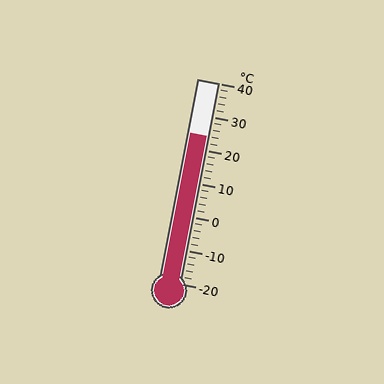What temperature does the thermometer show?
The thermometer shows approximately 24°C.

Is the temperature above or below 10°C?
The temperature is above 10°C.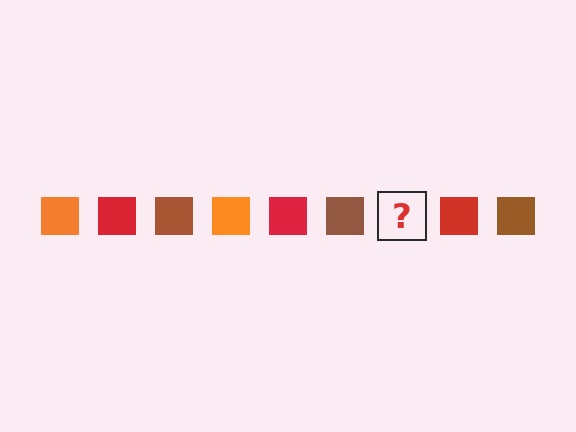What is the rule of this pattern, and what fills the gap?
The rule is that the pattern cycles through orange, red, brown squares. The gap should be filled with an orange square.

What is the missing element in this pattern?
The missing element is an orange square.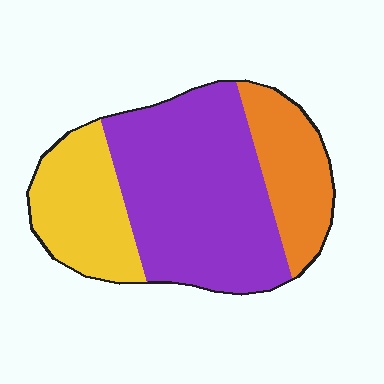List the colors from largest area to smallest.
From largest to smallest: purple, yellow, orange.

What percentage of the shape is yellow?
Yellow takes up about one quarter (1/4) of the shape.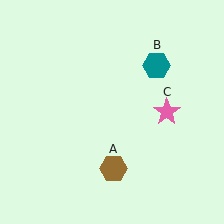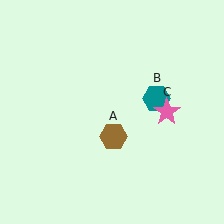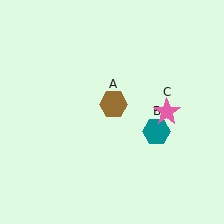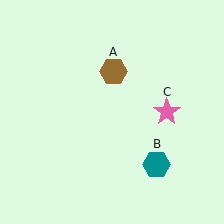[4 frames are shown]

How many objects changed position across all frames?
2 objects changed position: brown hexagon (object A), teal hexagon (object B).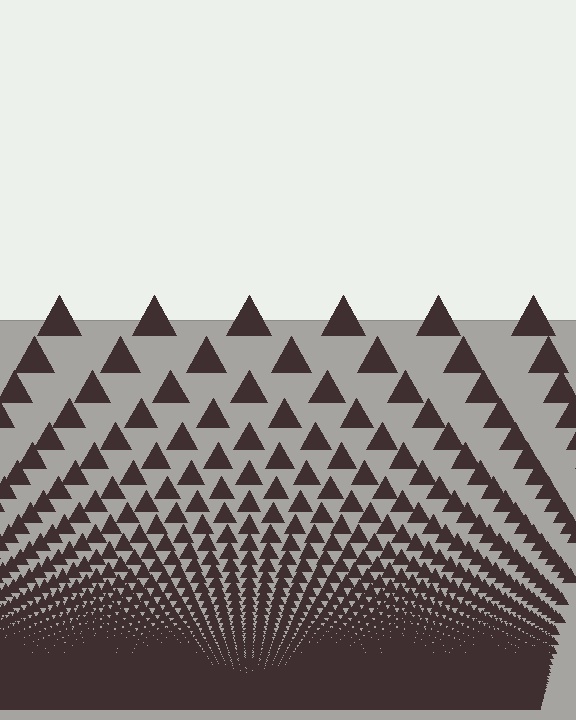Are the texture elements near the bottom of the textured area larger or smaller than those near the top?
Smaller. The gradient is inverted — elements near the bottom are smaller and denser.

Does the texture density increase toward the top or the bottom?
Density increases toward the bottom.